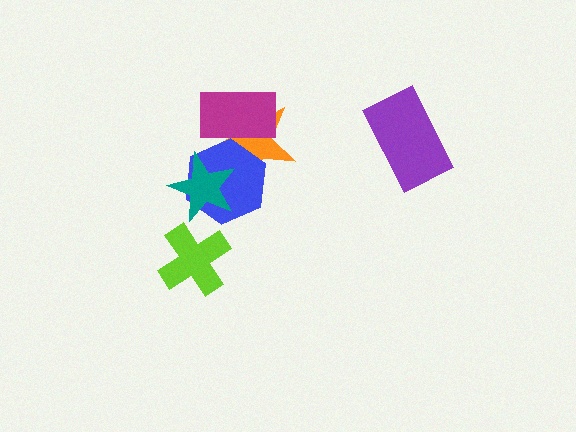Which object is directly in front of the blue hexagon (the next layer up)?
The magenta rectangle is directly in front of the blue hexagon.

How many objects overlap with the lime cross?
0 objects overlap with the lime cross.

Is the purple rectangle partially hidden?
No, no other shape covers it.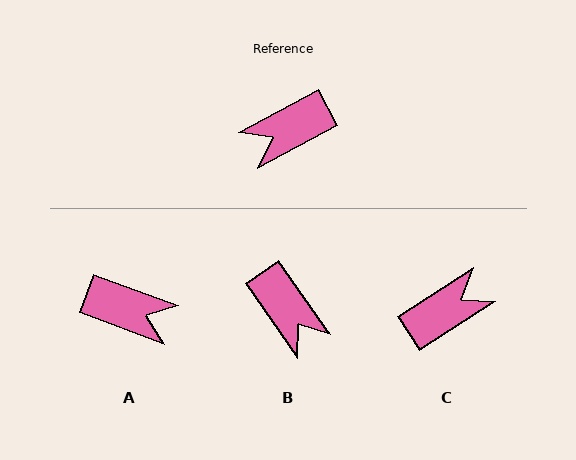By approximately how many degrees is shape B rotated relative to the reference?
Approximately 97 degrees counter-clockwise.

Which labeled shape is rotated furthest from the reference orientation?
C, about 176 degrees away.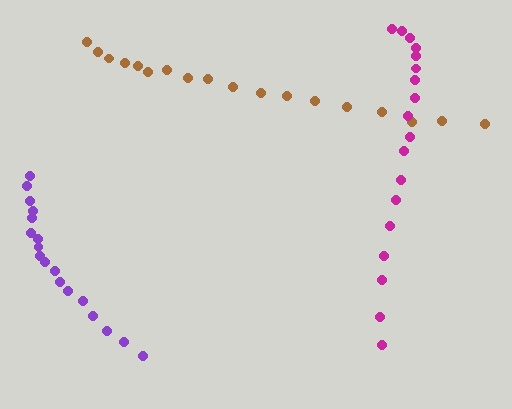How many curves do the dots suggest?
There are 3 distinct paths.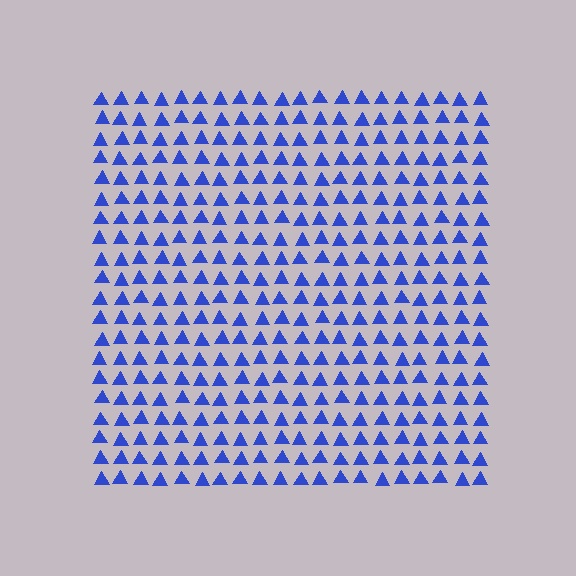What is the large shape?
The large shape is a square.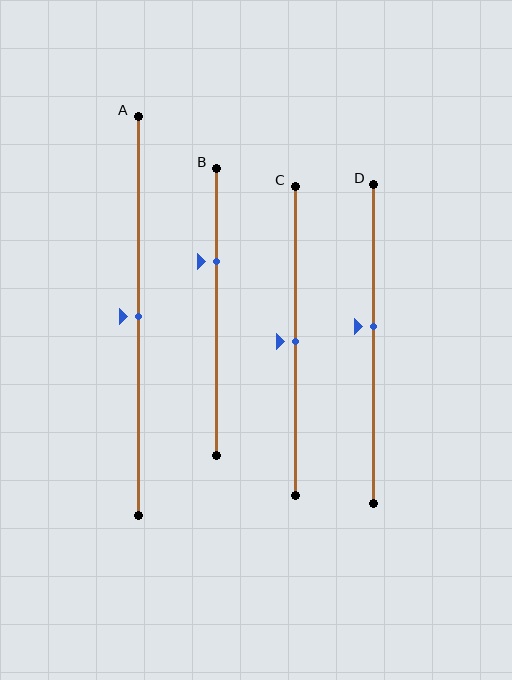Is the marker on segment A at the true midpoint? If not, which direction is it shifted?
Yes, the marker on segment A is at the true midpoint.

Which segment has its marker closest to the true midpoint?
Segment A has its marker closest to the true midpoint.